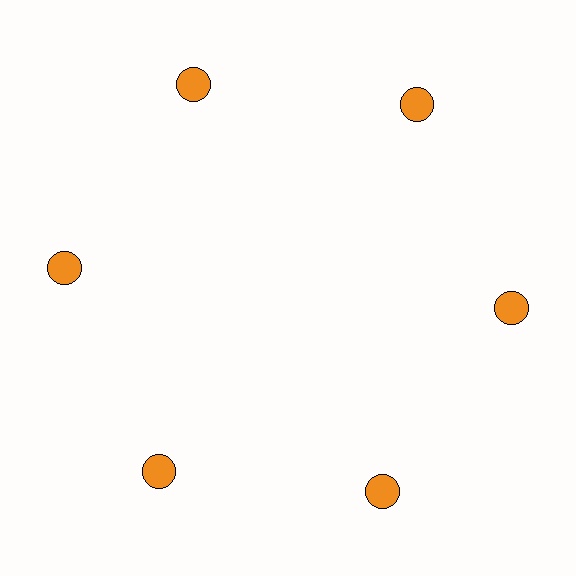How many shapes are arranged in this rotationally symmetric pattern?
There are 6 shapes, arranged in 6 groups of 1.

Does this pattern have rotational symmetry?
Yes, this pattern has 6-fold rotational symmetry. It looks the same after rotating 60 degrees around the center.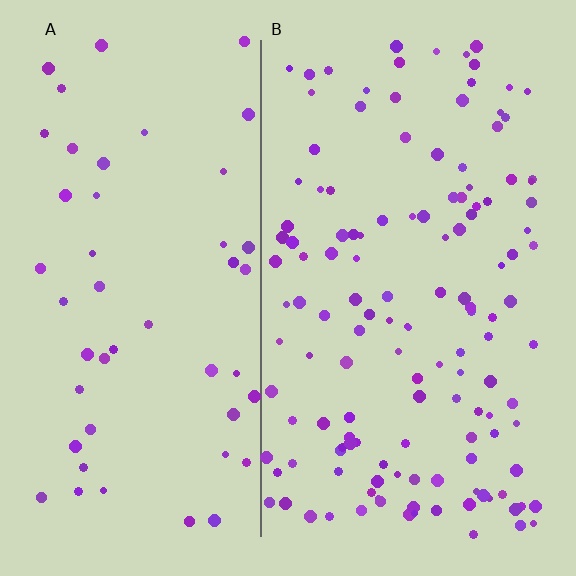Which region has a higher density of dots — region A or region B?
B (the right).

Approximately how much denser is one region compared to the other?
Approximately 2.8× — region B over region A.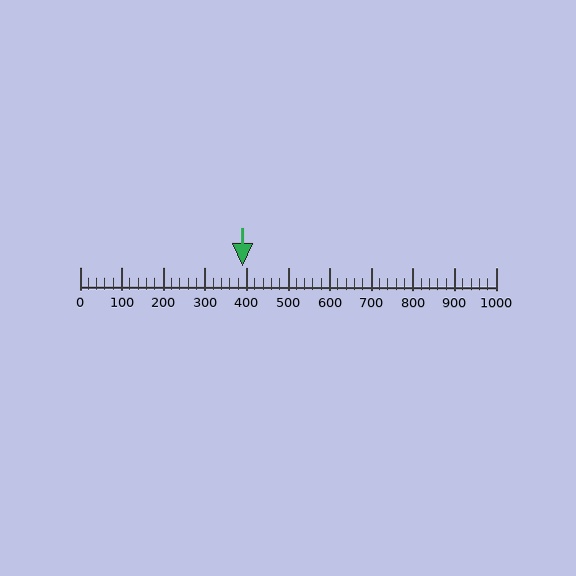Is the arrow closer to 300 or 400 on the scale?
The arrow is closer to 400.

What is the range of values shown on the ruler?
The ruler shows values from 0 to 1000.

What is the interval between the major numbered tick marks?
The major tick marks are spaced 100 units apart.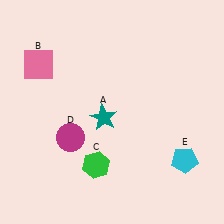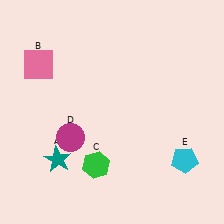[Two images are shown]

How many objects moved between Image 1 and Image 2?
1 object moved between the two images.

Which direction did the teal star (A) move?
The teal star (A) moved left.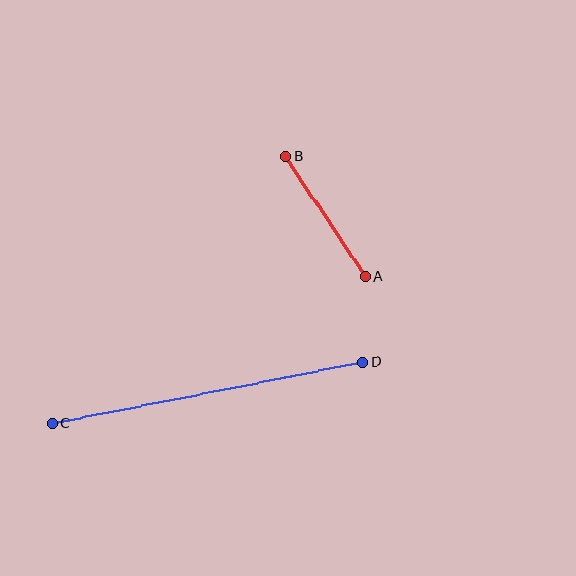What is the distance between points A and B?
The distance is approximately 144 pixels.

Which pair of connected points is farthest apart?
Points C and D are farthest apart.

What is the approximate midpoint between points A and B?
The midpoint is at approximately (325, 216) pixels.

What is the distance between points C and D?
The distance is approximately 316 pixels.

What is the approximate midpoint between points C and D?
The midpoint is at approximately (208, 393) pixels.